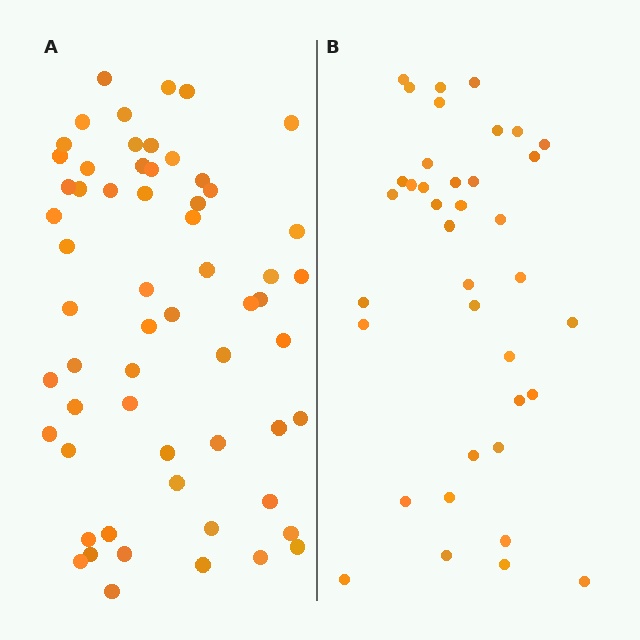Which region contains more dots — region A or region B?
Region A (the left region) has more dots.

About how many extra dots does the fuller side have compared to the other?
Region A has approximately 20 more dots than region B.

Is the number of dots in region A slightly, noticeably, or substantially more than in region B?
Region A has substantially more. The ratio is roughly 1.6 to 1.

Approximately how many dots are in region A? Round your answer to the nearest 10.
About 60 dots.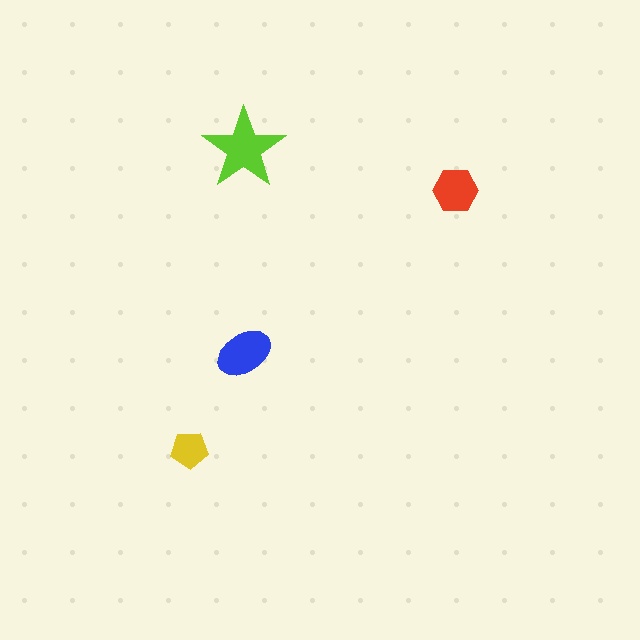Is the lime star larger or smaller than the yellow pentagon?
Larger.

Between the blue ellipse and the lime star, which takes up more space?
The lime star.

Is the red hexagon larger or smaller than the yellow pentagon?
Larger.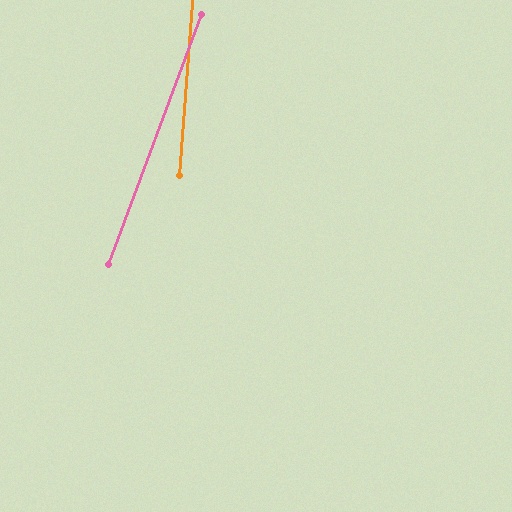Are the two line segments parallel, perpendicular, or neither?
Neither parallel nor perpendicular — they differ by about 16°.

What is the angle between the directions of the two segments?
Approximately 16 degrees.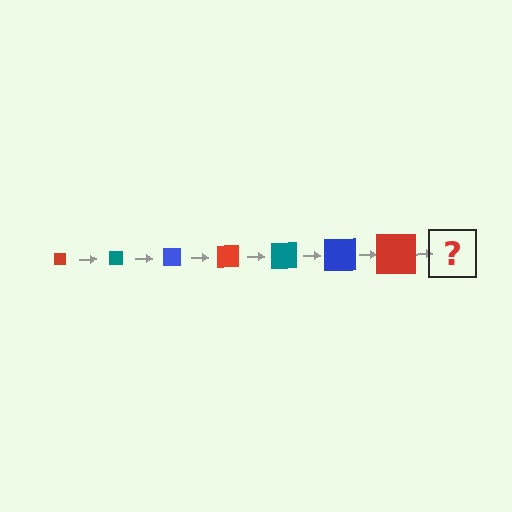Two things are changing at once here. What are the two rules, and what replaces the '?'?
The two rules are that the square grows larger each step and the color cycles through red, teal, and blue. The '?' should be a teal square, larger than the previous one.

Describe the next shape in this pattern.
It should be a teal square, larger than the previous one.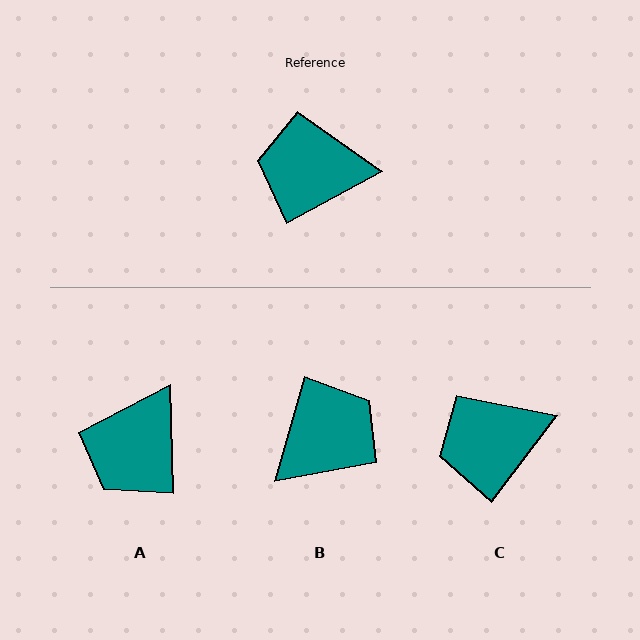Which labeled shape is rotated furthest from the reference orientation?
B, about 134 degrees away.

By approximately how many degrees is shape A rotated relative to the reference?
Approximately 63 degrees counter-clockwise.